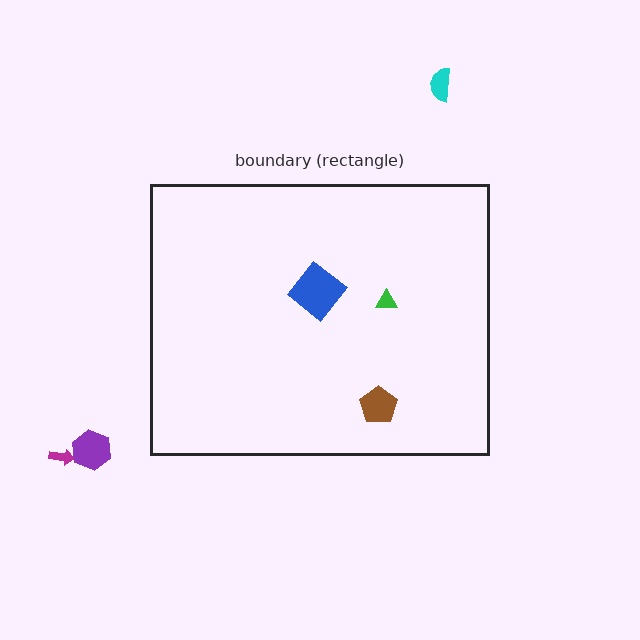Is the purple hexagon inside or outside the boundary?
Outside.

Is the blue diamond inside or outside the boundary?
Inside.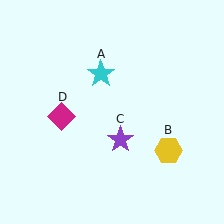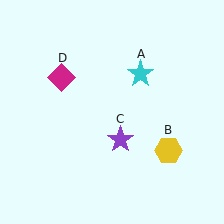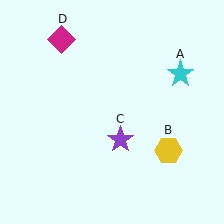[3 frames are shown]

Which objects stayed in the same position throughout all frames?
Yellow hexagon (object B) and purple star (object C) remained stationary.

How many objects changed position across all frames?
2 objects changed position: cyan star (object A), magenta diamond (object D).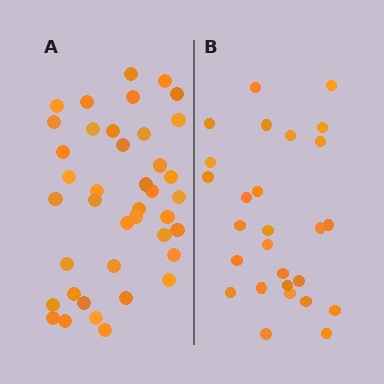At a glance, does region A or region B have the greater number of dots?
Region A (the left region) has more dots.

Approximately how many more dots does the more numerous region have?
Region A has approximately 15 more dots than region B.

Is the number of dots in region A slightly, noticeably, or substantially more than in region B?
Region A has substantially more. The ratio is roughly 1.5 to 1.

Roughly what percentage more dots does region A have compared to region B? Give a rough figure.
About 50% more.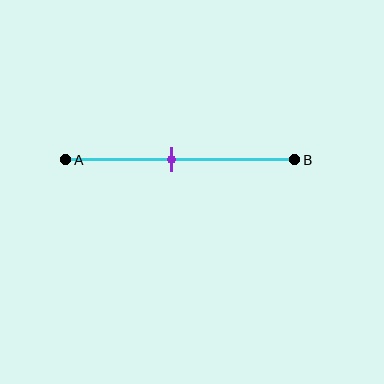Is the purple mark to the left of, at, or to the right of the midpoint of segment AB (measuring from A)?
The purple mark is to the left of the midpoint of segment AB.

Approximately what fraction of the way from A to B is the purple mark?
The purple mark is approximately 45% of the way from A to B.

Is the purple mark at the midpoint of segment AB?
No, the mark is at about 45% from A, not at the 50% midpoint.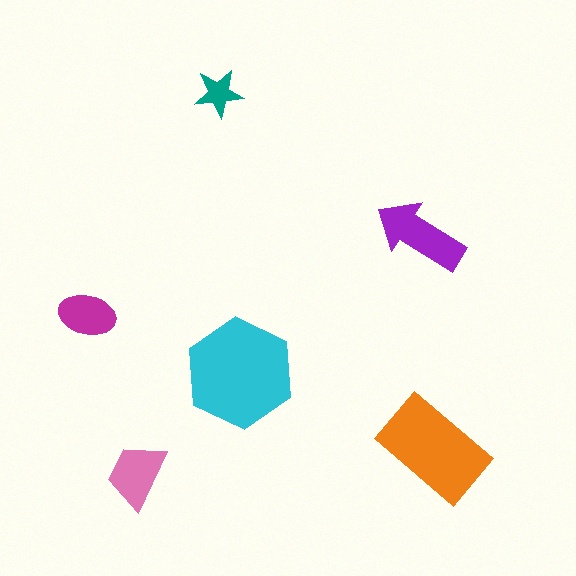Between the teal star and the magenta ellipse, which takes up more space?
The magenta ellipse.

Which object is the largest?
The cyan hexagon.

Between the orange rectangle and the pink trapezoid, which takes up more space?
The orange rectangle.